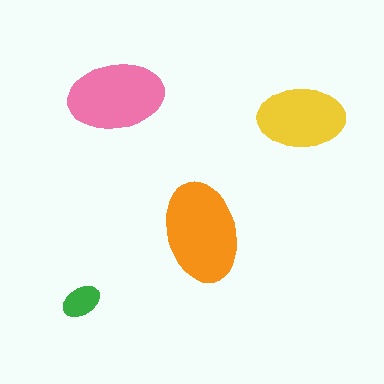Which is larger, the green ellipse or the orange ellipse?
The orange one.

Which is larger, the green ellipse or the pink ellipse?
The pink one.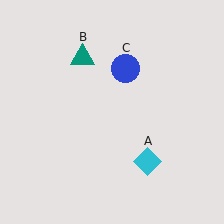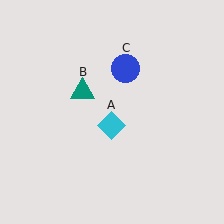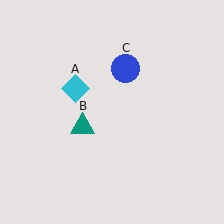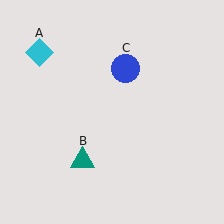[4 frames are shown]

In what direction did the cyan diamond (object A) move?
The cyan diamond (object A) moved up and to the left.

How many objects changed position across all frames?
2 objects changed position: cyan diamond (object A), teal triangle (object B).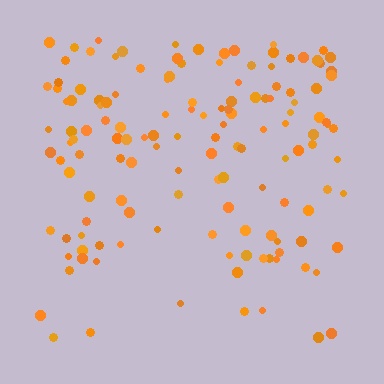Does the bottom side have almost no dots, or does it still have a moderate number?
Still a moderate number, just noticeably fewer than the top.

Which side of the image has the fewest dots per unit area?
The bottom.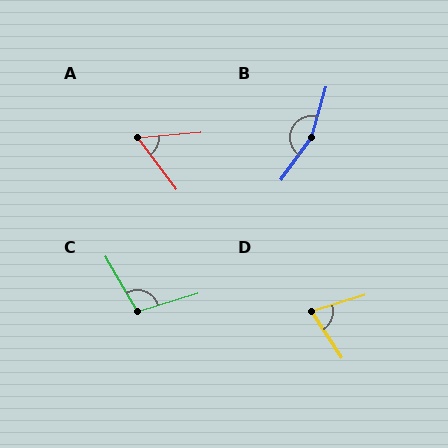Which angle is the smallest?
A, at approximately 58 degrees.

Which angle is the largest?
B, at approximately 160 degrees.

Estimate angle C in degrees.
Approximately 103 degrees.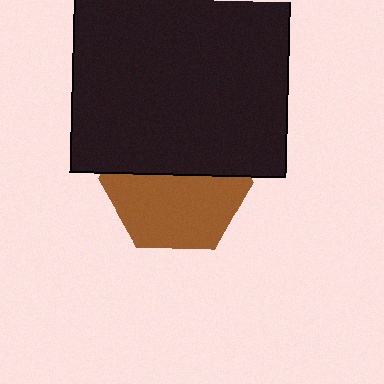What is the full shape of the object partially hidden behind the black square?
The partially hidden object is a brown hexagon.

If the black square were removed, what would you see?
You would see the complete brown hexagon.